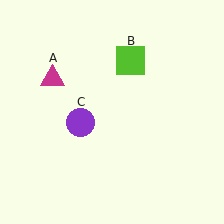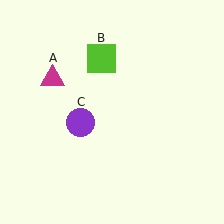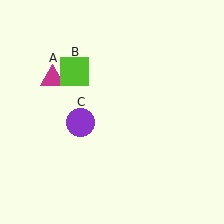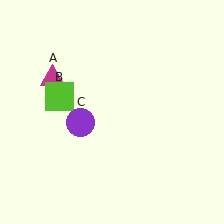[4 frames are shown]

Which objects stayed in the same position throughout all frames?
Magenta triangle (object A) and purple circle (object C) remained stationary.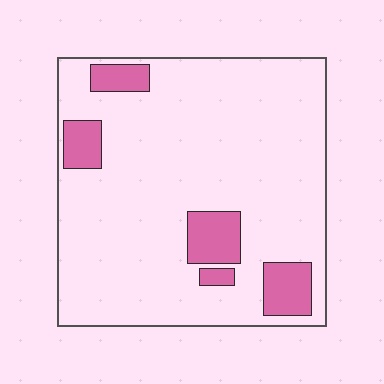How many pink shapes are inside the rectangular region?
5.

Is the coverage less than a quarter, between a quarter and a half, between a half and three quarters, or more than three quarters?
Less than a quarter.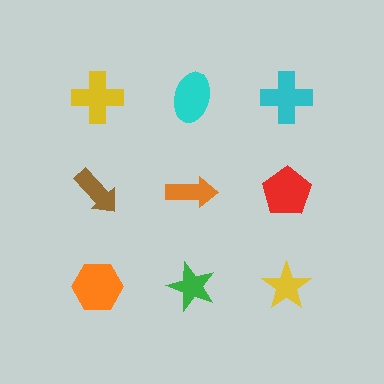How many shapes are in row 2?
3 shapes.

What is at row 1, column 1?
A yellow cross.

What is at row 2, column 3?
A red pentagon.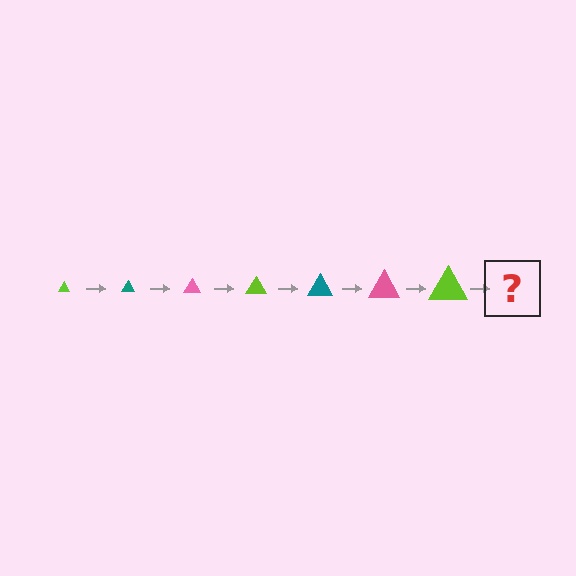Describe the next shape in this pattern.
It should be a teal triangle, larger than the previous one.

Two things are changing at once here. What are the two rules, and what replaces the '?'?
The two rules are that the triangle grows larger each step and the color cycles through lime, teal, and pink. The '?' should be a teal triangle, larger than the previous one.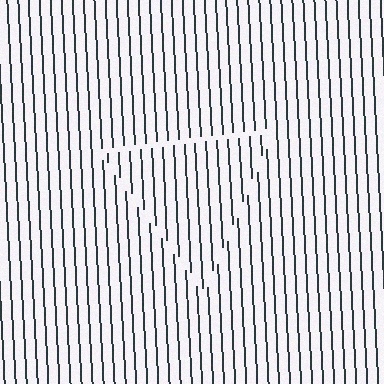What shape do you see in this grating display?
An illusory triangle. The interior of the shape contains the same grating, shifted by half a period — the contour is defined by the phase discontinuity where line-ends from the inner and outer gratings abut.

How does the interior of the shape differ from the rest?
The interior of the shape contains the same grating, shifted by half a period — the contour is defined by the phase discontinuity where line-ends from the inner and outer gratings abut.